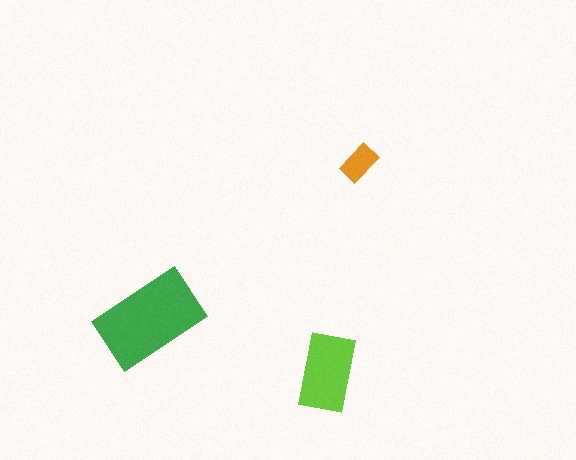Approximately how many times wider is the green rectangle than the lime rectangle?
About 1.5 times wider.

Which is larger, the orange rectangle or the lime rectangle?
The lime one.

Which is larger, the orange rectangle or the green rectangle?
The green one.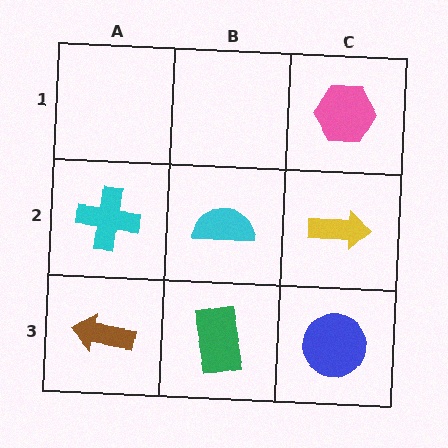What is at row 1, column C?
A pink hexagon.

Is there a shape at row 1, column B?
No, that cell is empty.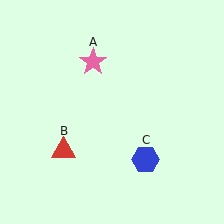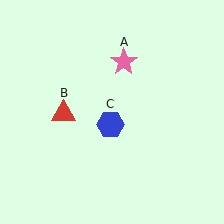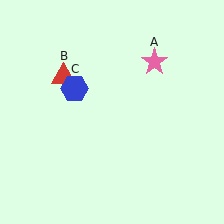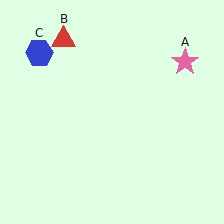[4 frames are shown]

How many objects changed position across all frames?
3 objects changed position: pink star (object A), red triangle (object B), blue hexagon (object C).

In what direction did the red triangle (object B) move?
The red triangle (object B) moved up.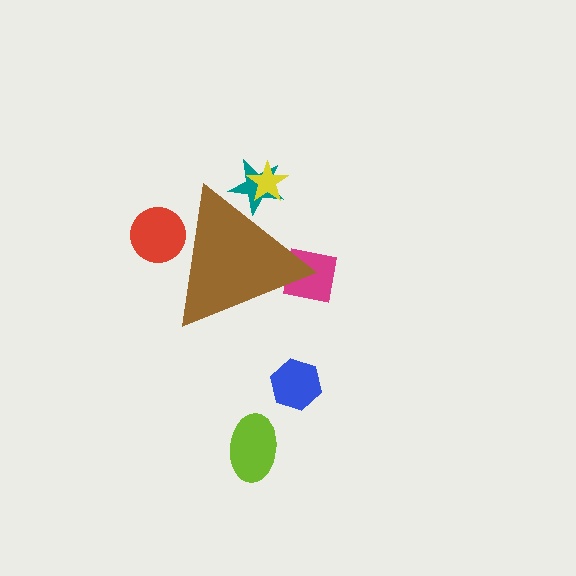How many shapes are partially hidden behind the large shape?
4 shapes are partially hidden.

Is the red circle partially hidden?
Yes, the red circle is partially hidden behind the brown triangle.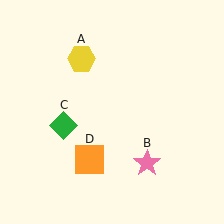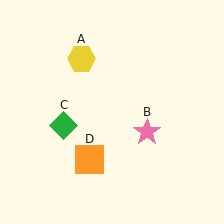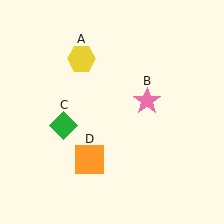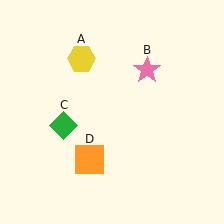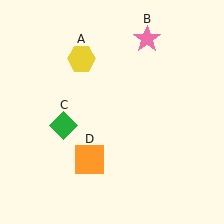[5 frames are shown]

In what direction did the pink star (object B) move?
The pink star (object B) moved up.